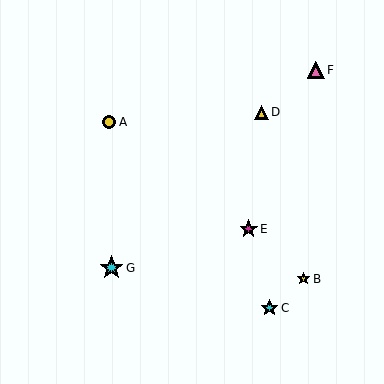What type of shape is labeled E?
Shape E is a magenta star.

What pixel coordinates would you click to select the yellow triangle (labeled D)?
Click at (262, 113) to select the yellow triangle D.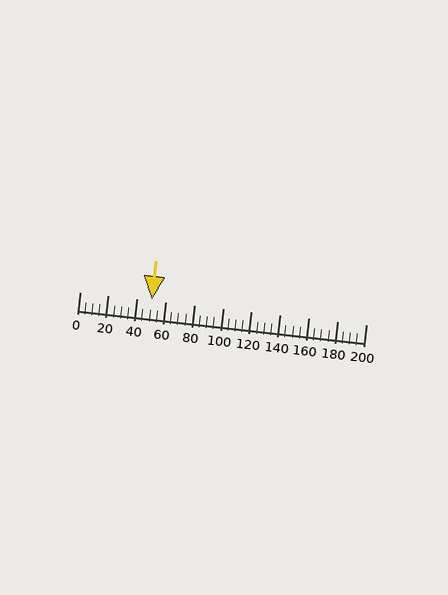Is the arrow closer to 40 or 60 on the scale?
The arrow is closer to 60.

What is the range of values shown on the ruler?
The ruler shows values from 0 to 200.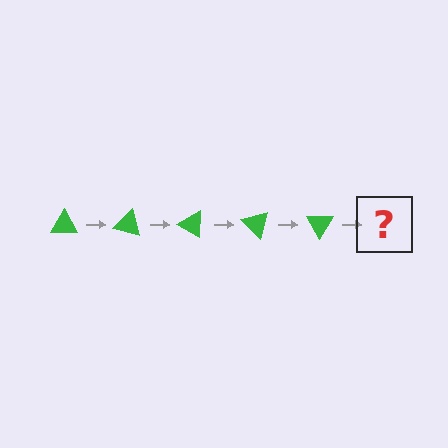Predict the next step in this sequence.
The next step is a green triangle rotated 75 degrees.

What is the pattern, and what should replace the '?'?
The pattern is that the triangle rotates 15 degrees each step. The '?' should be a green triangle rotated 75 degrees.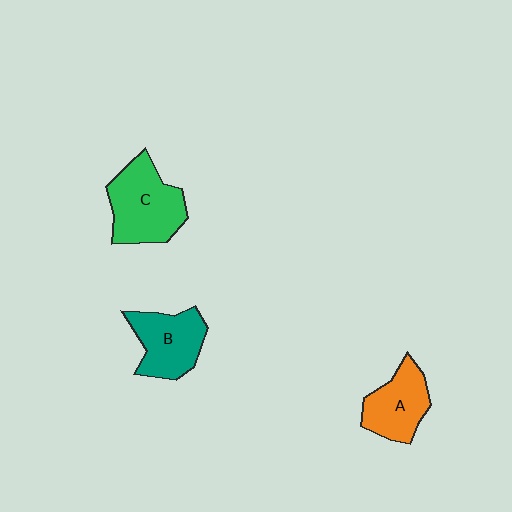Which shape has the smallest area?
Shape A (orange).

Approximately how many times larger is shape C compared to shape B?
Approximately 1.2 times.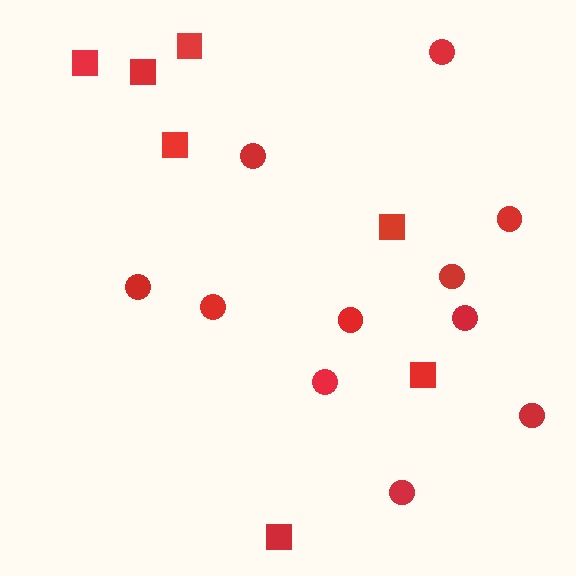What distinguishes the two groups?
There are 2 groups: one group of squares (7) and one group of circles (11).